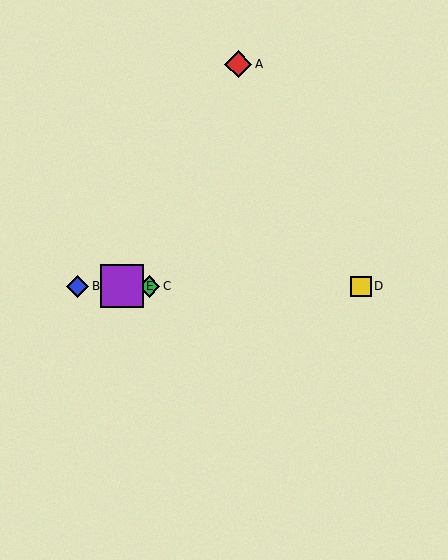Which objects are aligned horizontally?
Objects B, C, D, E are aligned horizontally.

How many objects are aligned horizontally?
4 objects (B, C, D, E) are aligned horizontally.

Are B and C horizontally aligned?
Yes, both are at y≈286.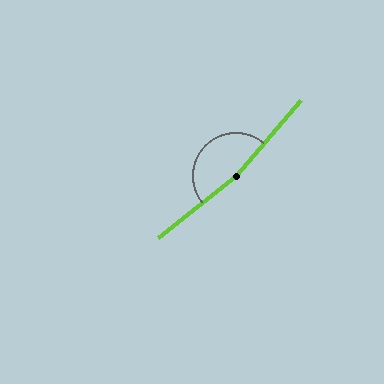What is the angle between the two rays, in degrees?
Approximately 170 degrees.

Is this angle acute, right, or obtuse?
It is obtuse.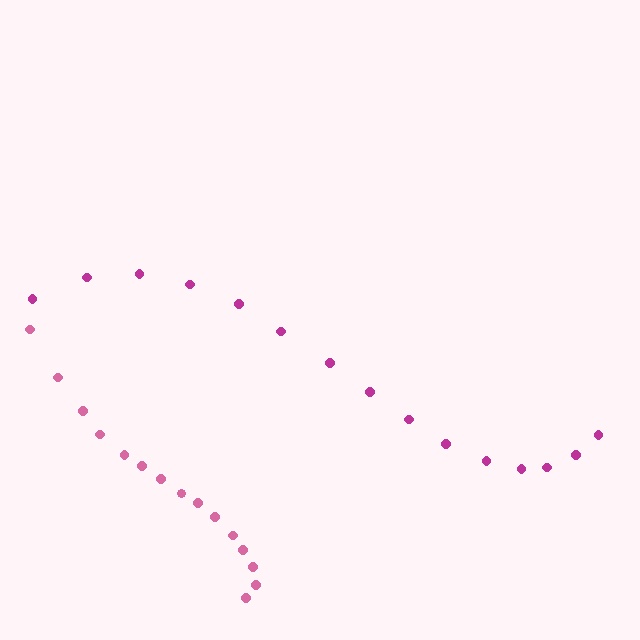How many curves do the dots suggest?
There are 2 distinct paths.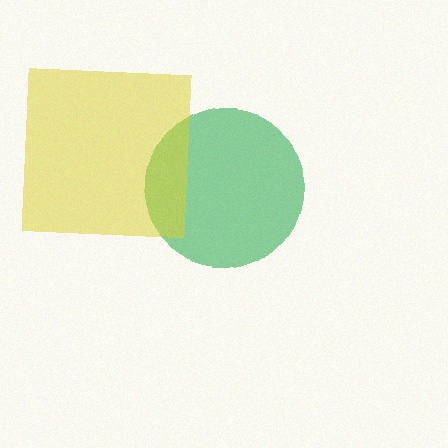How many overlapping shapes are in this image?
There are 2 overlapping shapes in the image.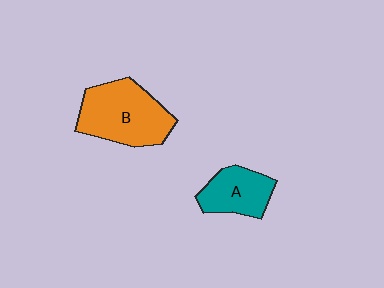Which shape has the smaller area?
Shape A (teal).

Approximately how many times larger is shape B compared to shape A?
Approximately 1.7 times.